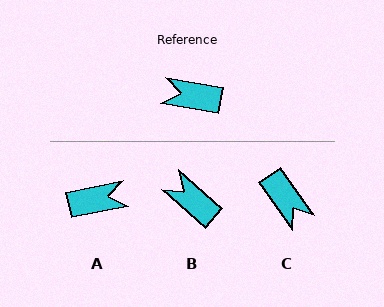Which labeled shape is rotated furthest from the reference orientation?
A, about 159 degrees away.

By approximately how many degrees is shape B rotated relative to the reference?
Approximately 32 degrees clockwise.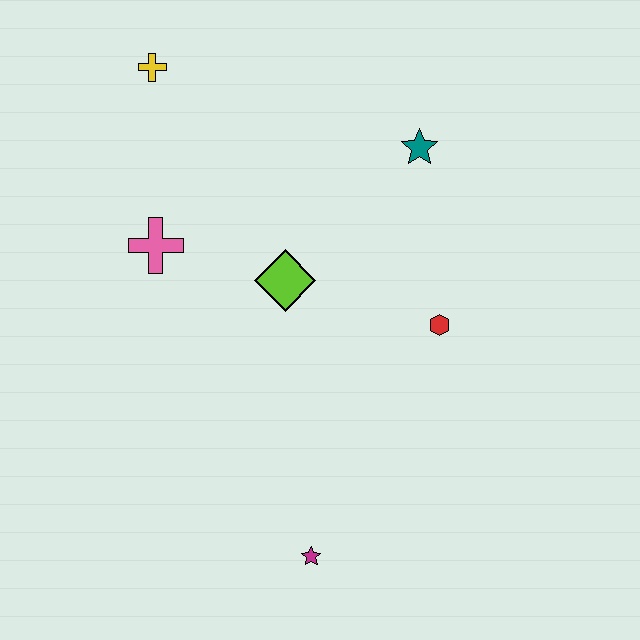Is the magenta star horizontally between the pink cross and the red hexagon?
Yes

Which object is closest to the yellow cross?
The pink cross is closest to the yellow cross.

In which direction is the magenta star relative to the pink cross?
The magenta star is below the pink cross.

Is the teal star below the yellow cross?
Yes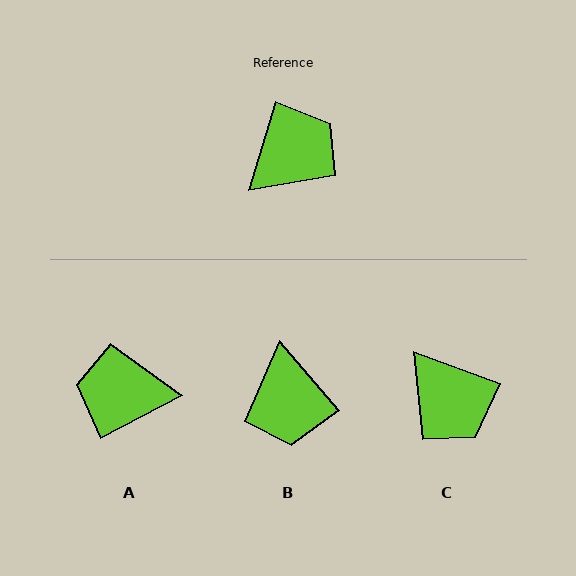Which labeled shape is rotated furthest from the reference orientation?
A, about 134 degrees away.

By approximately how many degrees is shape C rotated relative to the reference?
Approximately 93 degrees clockwise.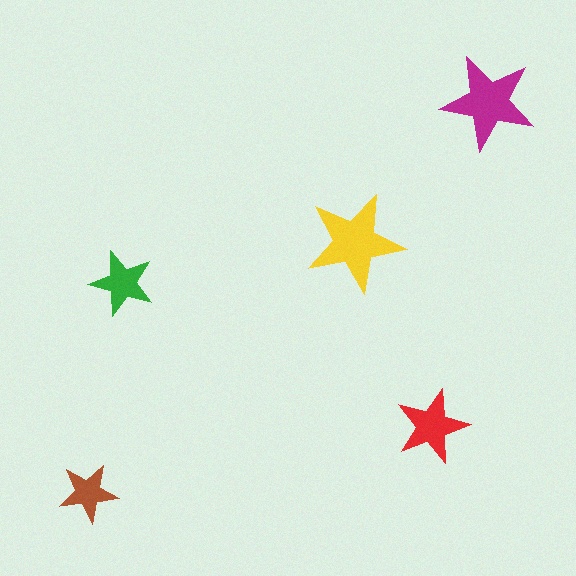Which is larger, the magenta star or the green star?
The magenta one.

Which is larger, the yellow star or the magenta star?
The yellow one.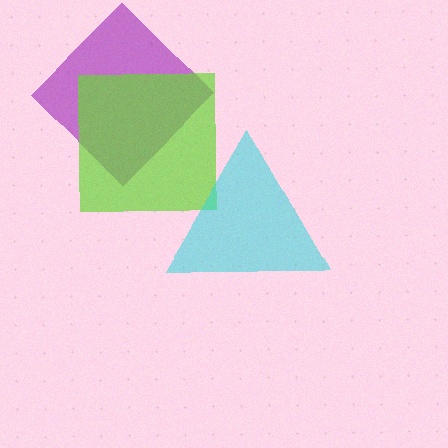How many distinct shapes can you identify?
There are 3 distinct shapes: a purple diamond, a lime square, a cyan triangle.